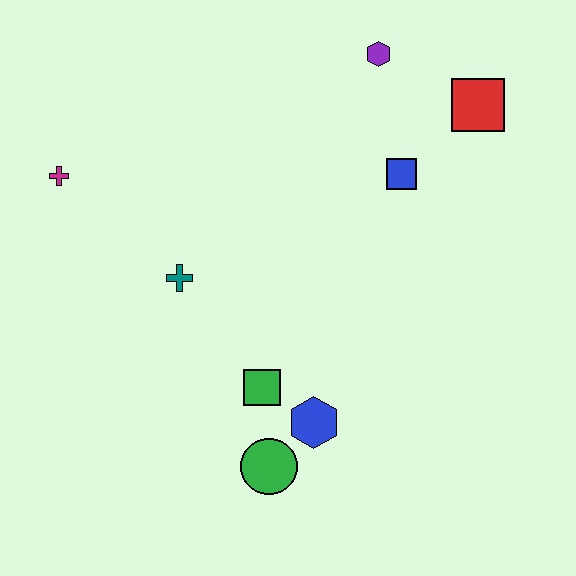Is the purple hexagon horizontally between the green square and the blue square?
Yes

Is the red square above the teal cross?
Yes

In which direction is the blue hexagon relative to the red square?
The blue hexagon is below the red square.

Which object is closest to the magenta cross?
The teal cross is closest to the magenta cross.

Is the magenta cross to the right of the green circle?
No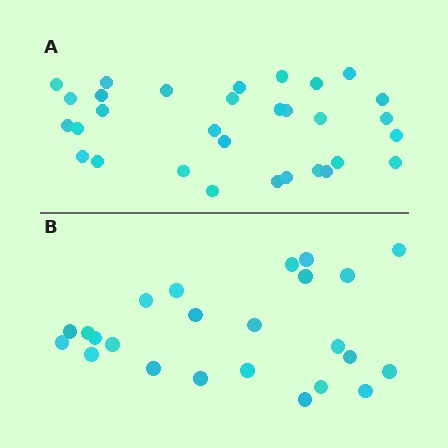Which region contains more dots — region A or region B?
Region A (the top region) has more dots.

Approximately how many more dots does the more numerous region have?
Region A has roughly 8 or so more dots than region B.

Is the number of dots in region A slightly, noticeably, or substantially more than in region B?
Region A has noticeably more, but not dramatically so. The ratio is roughly 1.3 to 1.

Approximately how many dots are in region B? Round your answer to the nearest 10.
About 20 dots. (The exact count is 24, which rounds to 20.)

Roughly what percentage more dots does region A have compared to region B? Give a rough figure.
About 30% more.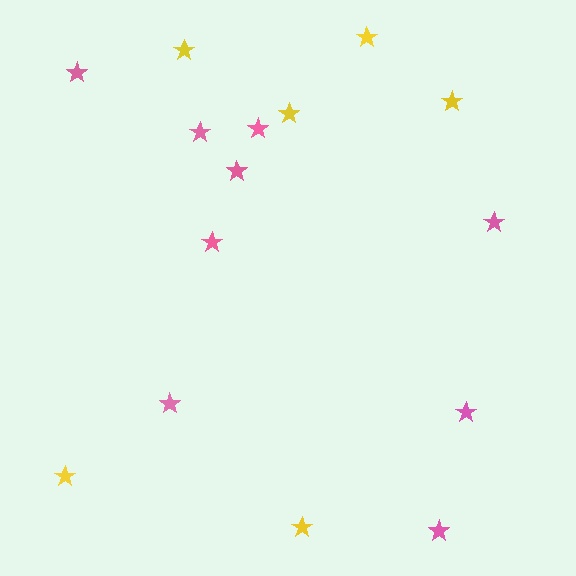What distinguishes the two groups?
There are 2 groups: one group of pink stars (9) and one group of yellow stars (6).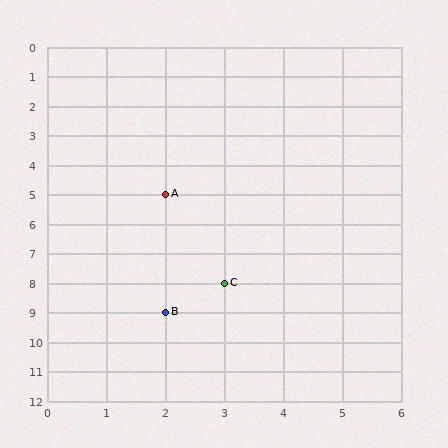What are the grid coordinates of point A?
Point A is at grid coordinates (2, 5).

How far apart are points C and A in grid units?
Points C and A are 1 column and 3 rows apart (about 3.2 grid units diagonally).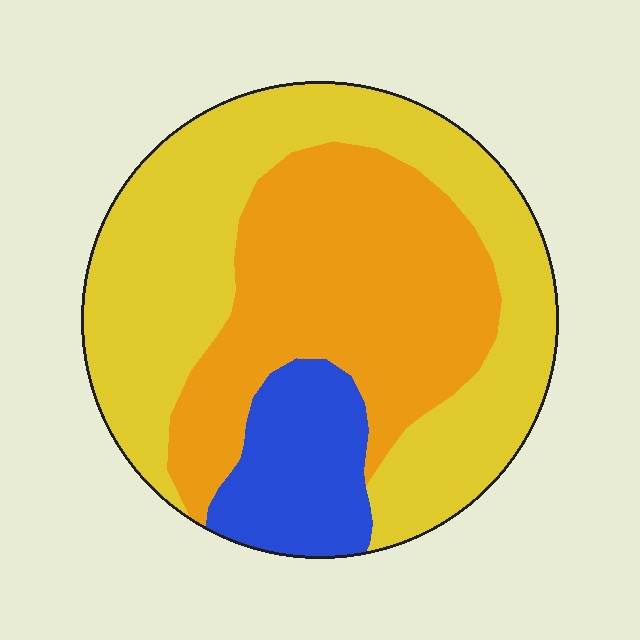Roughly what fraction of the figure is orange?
Orange covers roughly 35% of the figure.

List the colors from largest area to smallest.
From largest to smallest: yellow, orange, blue.